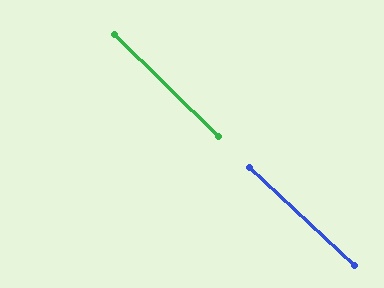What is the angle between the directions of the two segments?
Approximately 1 degree.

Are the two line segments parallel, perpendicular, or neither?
Parallel — their directions differ by only 1.3°.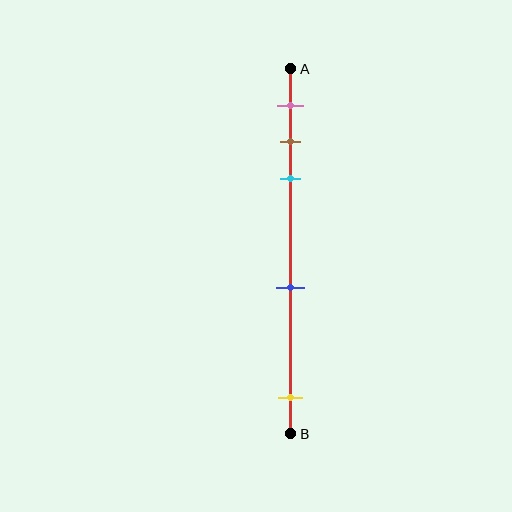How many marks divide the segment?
There are 5 marks dividing the segment.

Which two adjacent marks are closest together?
The brown and cyan marks are the closest adjacent pair.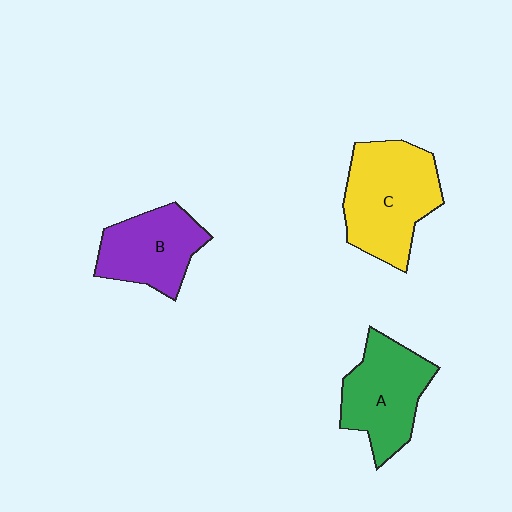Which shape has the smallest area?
Shape B (purple).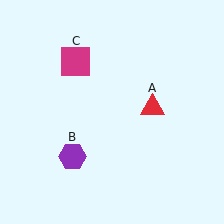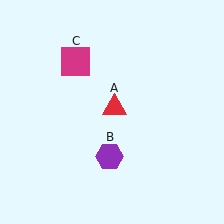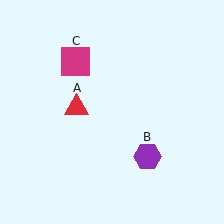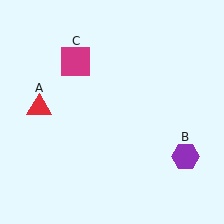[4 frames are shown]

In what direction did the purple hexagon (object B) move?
The purple hexagon (object B) moved right.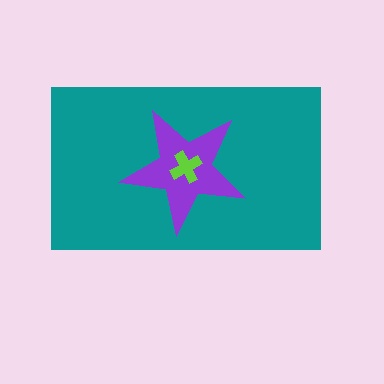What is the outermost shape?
The teal rectangle.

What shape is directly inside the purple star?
The lime cross.